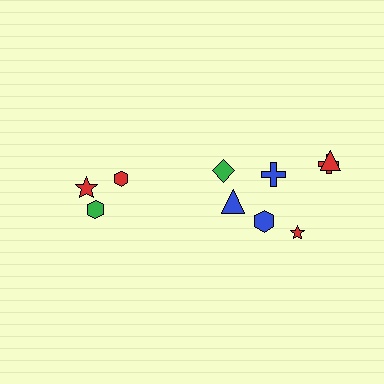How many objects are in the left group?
There are 3 objects.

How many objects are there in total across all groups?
There are 10 objects.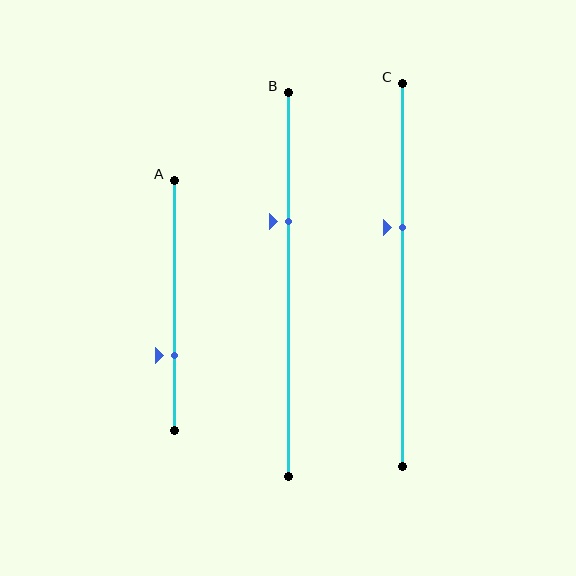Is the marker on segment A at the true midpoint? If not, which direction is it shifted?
No, the marker on segment A is shifted downward by about 20% of the segment length.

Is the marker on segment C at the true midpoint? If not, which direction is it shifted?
No, the marker on segment C is shifted upward by about 12% of the segment length.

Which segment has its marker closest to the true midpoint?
Segment C has its marker closest to the true midpoint.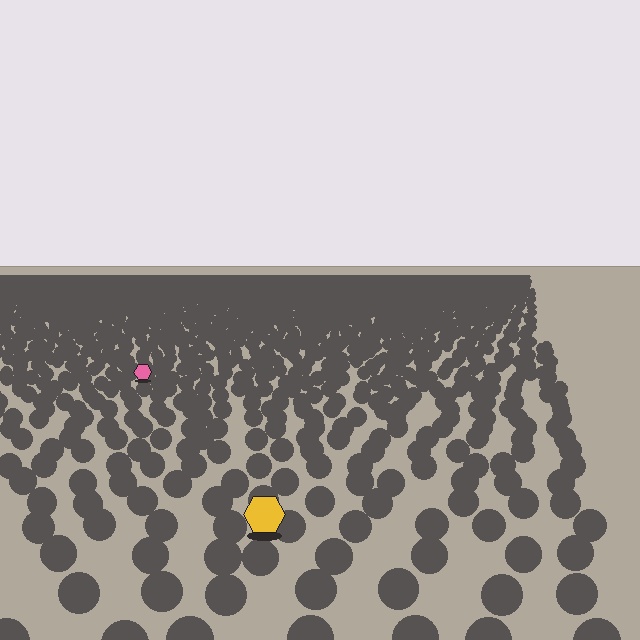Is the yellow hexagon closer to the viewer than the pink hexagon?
Yes. The yellow hexagon is closer — you can tell from the texture gradient: the ground texture is coarser near it.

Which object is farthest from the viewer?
The pink hexagon is farthest from the viewer. It appears smaller and the ground texture around it is denser.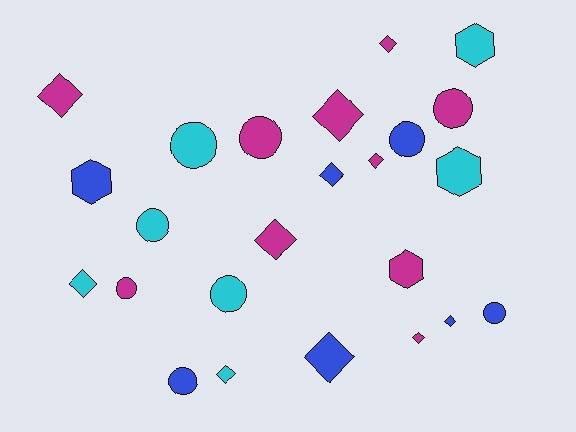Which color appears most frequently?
Magenta, with 10 objects.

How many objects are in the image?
There are 24 objects.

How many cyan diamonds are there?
There are 2 cyan diamonds.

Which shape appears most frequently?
Diamond, with 11 objects.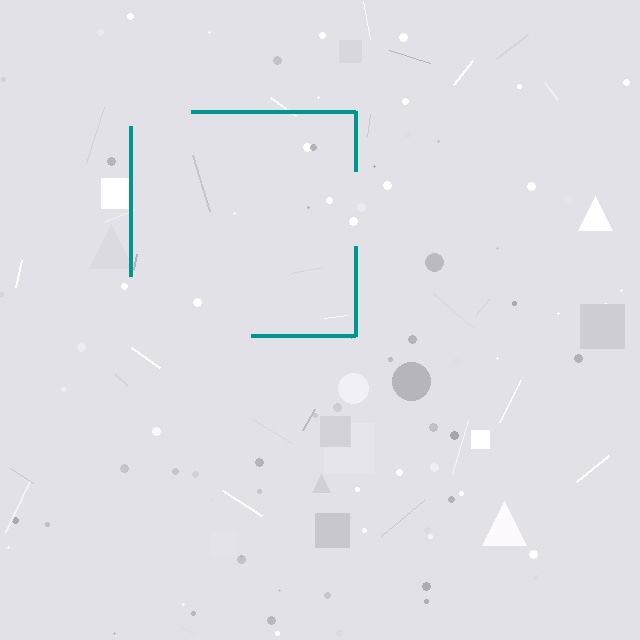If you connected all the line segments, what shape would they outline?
They would outline a square.